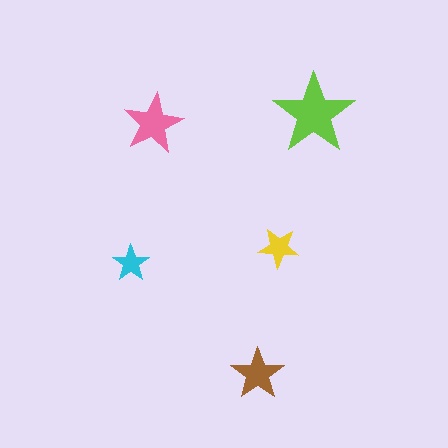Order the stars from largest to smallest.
the lime one, the pink one, the brown one, the yellow one, the cyan one.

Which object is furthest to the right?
The lime star is rightmost.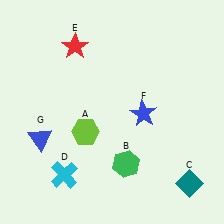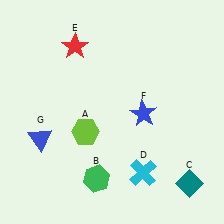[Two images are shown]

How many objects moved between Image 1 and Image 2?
2 objects moved between the two images.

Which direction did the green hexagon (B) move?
The green hexagon (B) moved left.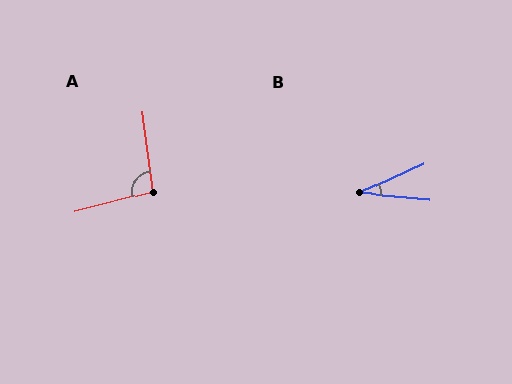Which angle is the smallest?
B, at approximately 30 degrees.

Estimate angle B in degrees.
Approximately 30 degrees.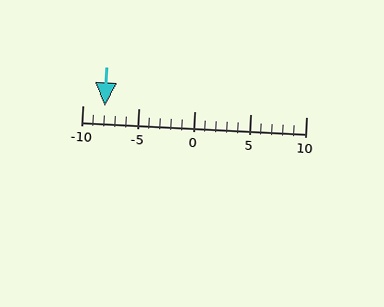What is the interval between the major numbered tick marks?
The major tick marks are spaced 5 units apart.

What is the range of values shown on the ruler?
The ruler shows values from -10 to 10.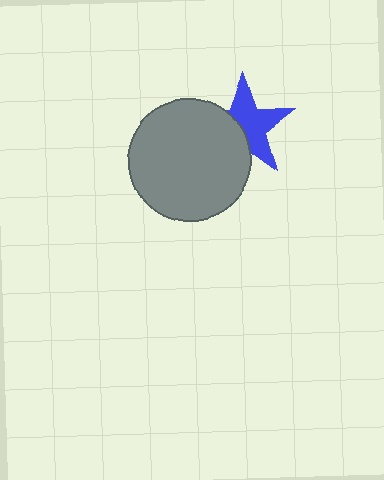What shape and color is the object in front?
The object in front is a gray circle.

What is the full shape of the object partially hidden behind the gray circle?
The partially hidden object is a blue star.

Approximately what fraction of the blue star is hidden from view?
Roughly 41% of the blue star is hidden behind the gray circle.